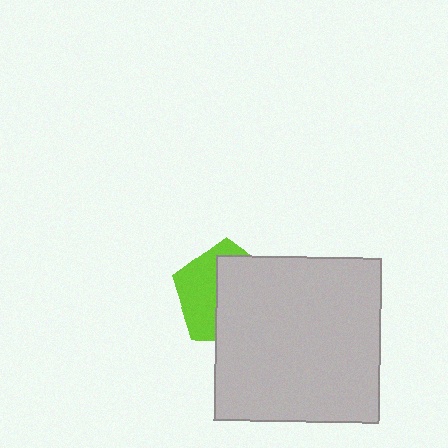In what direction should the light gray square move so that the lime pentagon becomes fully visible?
The light gray square should move right. That is the shortest direction to clear the overlap and leave the lime pentagon fully visible.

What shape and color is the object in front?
The object in front is a light gray square.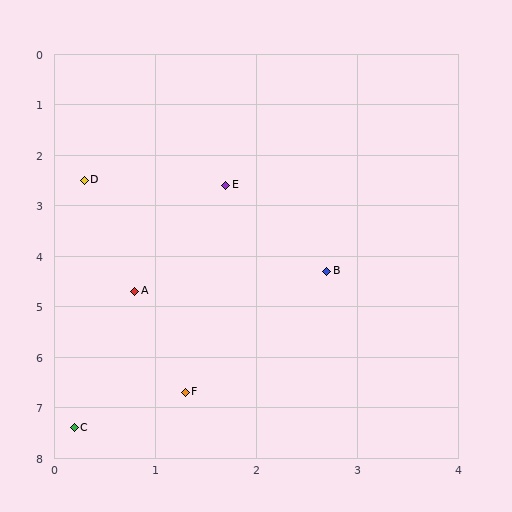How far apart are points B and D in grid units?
Points B and D are about 3.0 grid units apart.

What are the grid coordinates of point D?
Point D is at approximately (0.3, 2.5).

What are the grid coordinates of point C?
Point C is at approximately (0.2, 7.4).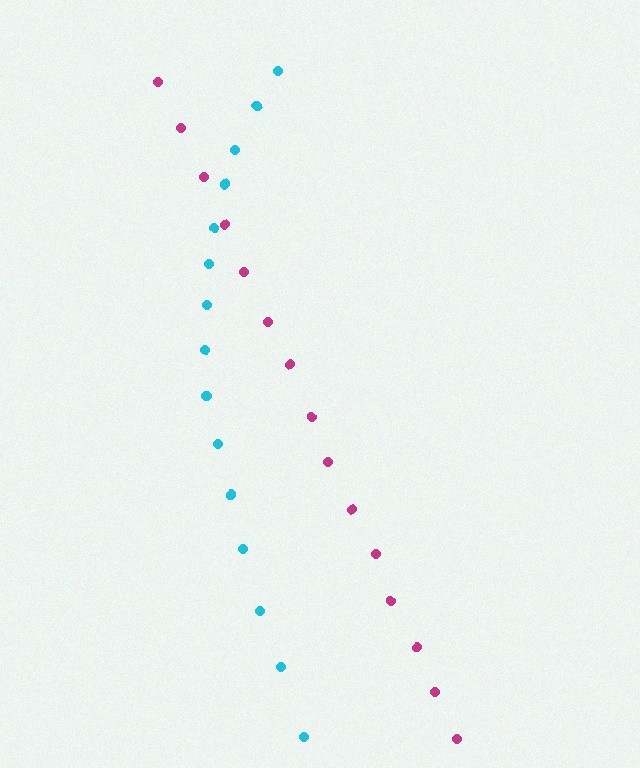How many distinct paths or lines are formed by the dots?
There are 2 distinct paths.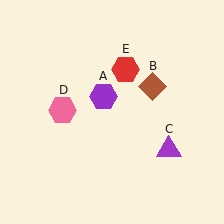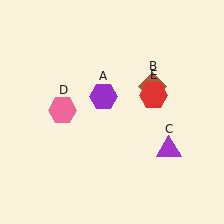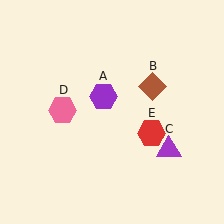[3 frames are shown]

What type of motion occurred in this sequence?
The red hexagon (object E) rotated clockwise around the center of the scene.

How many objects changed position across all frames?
1 object changed position: red hexagon (object E).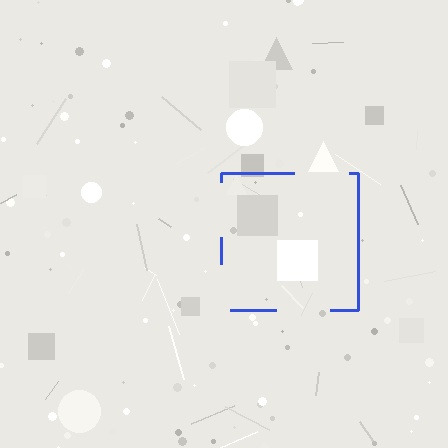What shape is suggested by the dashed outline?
The dashed outline suggests a square.